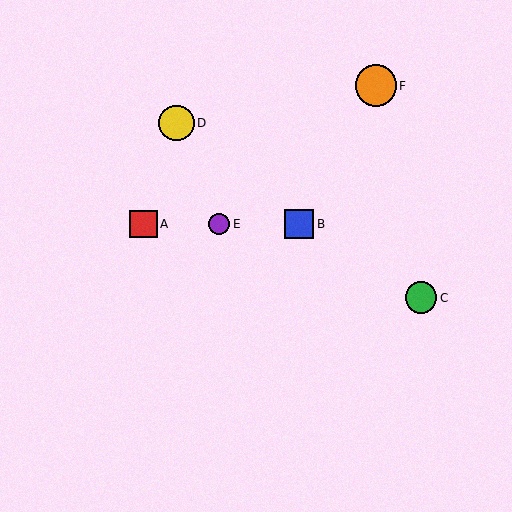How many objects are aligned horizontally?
3 objects (A, B, E) are aligned horizontally.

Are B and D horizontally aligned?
No, B is at y≈224 and D is at y≈123.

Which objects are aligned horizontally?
Objects A, B, E are aligned horizontally.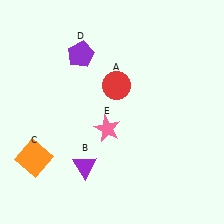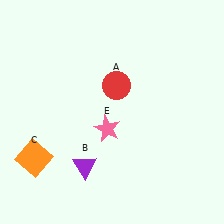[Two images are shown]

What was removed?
The purple pentagon (D) was removed in Image 2.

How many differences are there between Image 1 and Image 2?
There is 1 difference between the two images.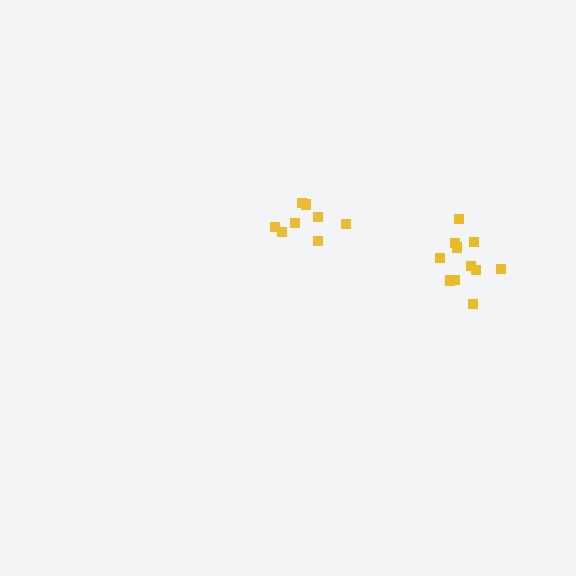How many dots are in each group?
Group 1: 11 dots, Group 2: 8 dots (19 total).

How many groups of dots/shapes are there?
There are 2 groups.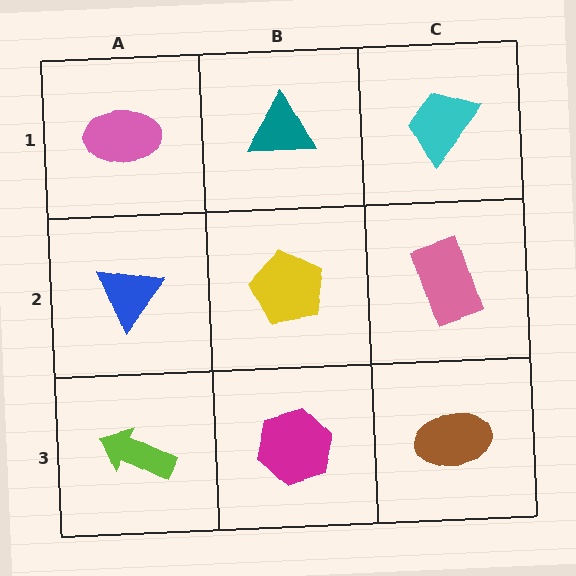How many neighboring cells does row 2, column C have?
3.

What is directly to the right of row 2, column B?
A pink rectangle.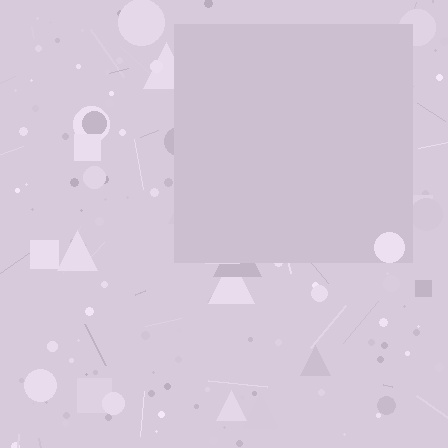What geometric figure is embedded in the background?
A square is embedded in the background.